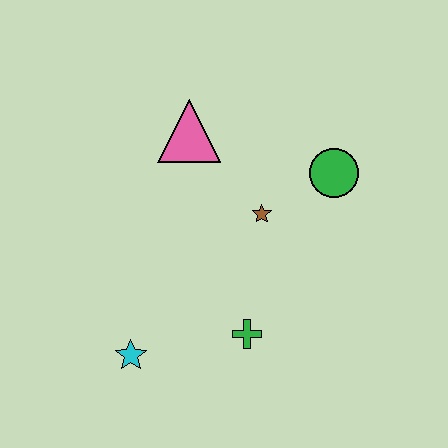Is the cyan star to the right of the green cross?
No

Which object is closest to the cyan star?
The green cross is closest to the cyan star.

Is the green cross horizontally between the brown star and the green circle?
No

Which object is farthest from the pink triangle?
The cyan star is farthest from the pink triangle.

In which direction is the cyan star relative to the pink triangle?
The cyan star is below the pink triangle.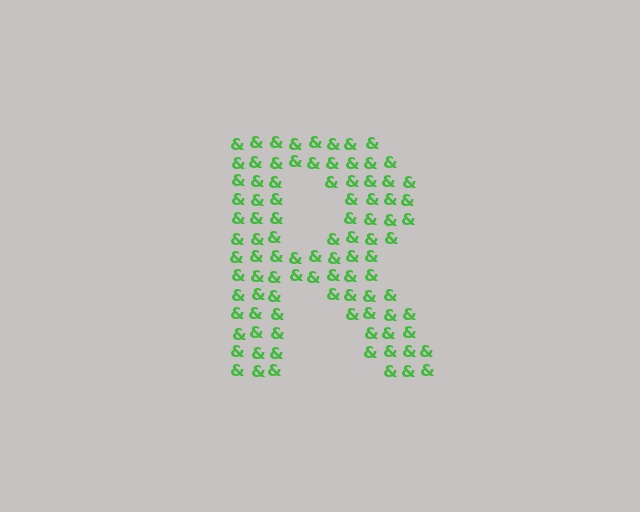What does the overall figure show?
The overall figure shows the letter R.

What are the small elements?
The small elements are ampersands.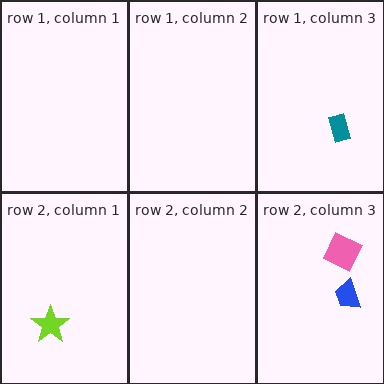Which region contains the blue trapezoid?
The row 2, column 3 region.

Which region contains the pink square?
The row 2, column 3 region.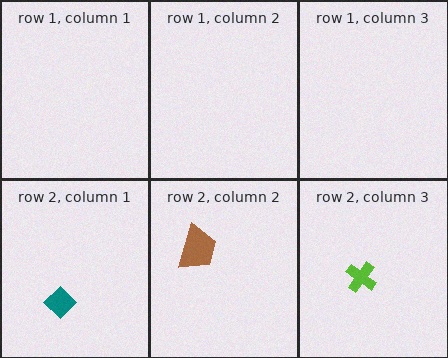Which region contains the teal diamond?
The row 2, column 1 region.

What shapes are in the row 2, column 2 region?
The brown trapezoid.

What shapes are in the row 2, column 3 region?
The lime cross.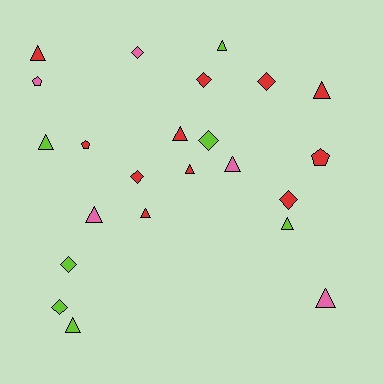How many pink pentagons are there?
There is 1 pink pentagon.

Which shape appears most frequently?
Triangle, with 12 objects.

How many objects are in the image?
There are 23 objects.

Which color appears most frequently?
Red, with 11 objects.